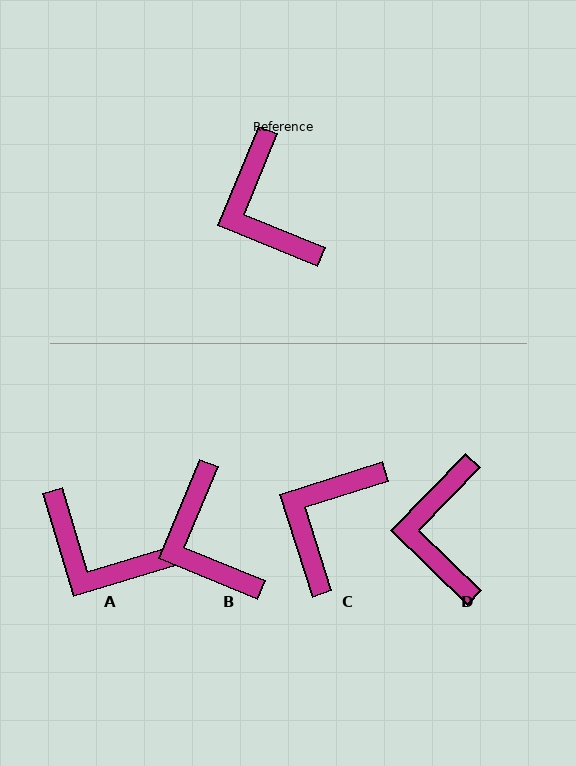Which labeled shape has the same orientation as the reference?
B.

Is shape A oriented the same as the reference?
No, it is off by about 39 degrees.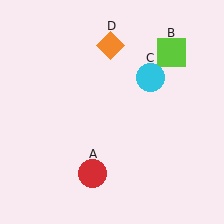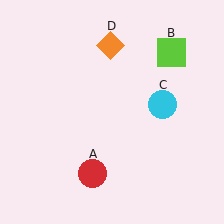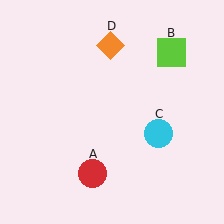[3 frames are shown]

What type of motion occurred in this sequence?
The cyan circle (object C) rotated clockwise around the center of the scene.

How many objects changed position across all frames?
1 object changed position: cyan circle (object C).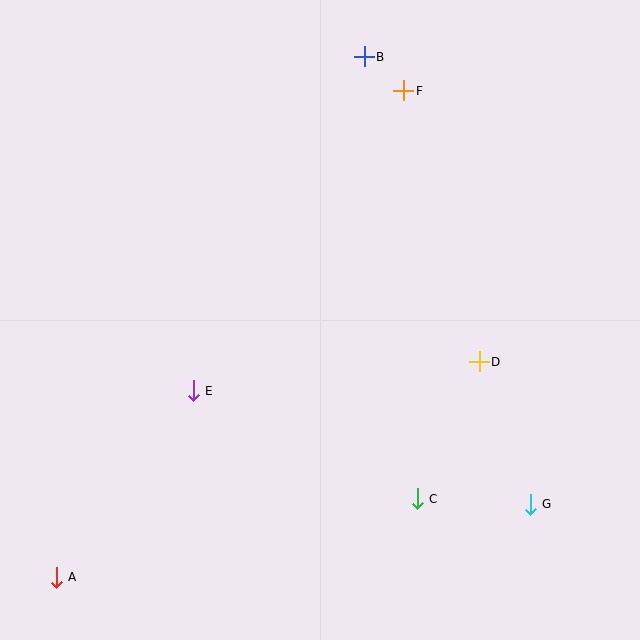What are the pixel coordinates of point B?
Point B is at (364, 57).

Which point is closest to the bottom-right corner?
Point G is closest to the bottom-right corner.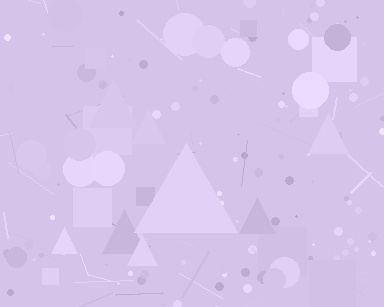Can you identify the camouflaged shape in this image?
The camouflaged shape is a triangle.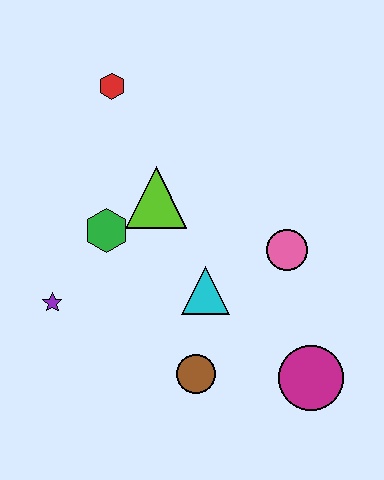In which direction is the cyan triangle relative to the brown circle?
The cyan triangle is above the brown circle.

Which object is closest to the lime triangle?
The green hexagon is closest to the lime triangle.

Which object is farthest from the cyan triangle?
The red hexagon is farthest from the cyan triangle.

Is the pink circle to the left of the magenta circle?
Yes